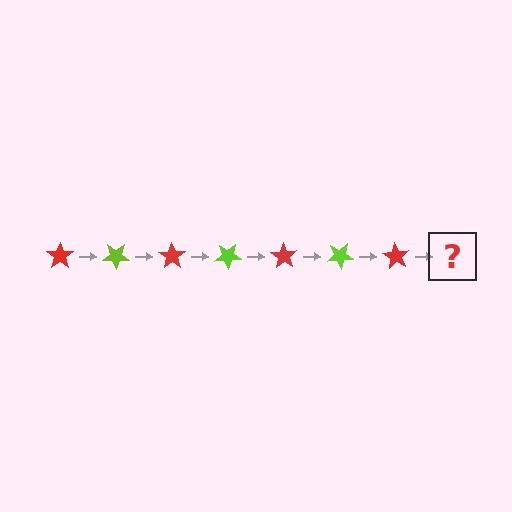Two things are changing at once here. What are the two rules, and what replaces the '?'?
The two rules are that it rotates 35 degrees each step and the color cycles through red and lime. The '?' should be a lime star, rotated 245 degrees from the start.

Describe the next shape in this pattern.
It should be a lime star, rotated 245 degrees from the start.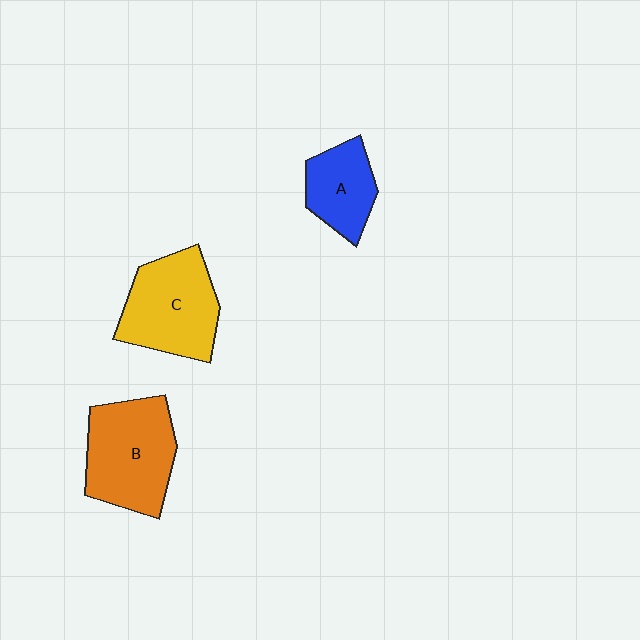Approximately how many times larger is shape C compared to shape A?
Approximately 1.6 times.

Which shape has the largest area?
Shape B (orange).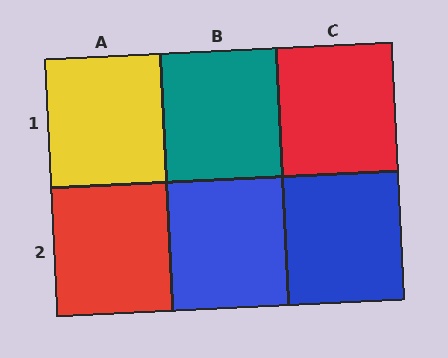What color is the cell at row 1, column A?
Yellow.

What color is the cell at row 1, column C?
Red.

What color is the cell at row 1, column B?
Teal.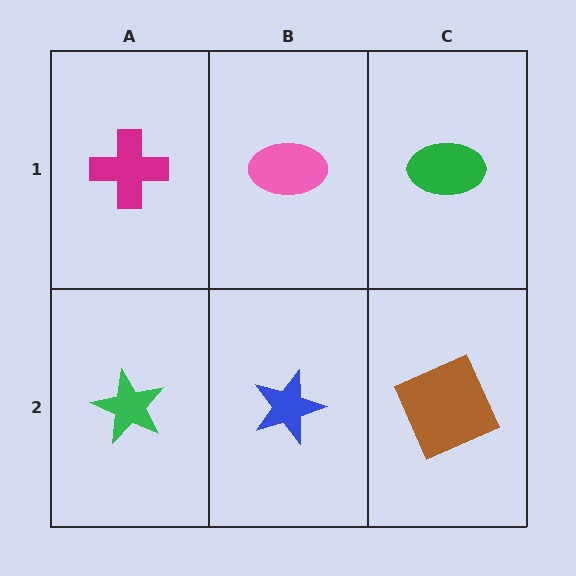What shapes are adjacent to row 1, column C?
A brown square (row 2, column C), a pink ellipse (row 1, column B).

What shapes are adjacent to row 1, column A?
A green star (row 2, column A), a pink ellipse (row 1, column B).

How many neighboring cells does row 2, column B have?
3.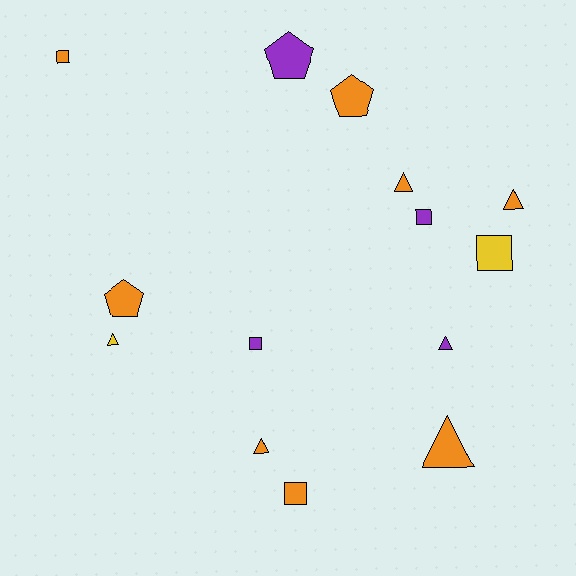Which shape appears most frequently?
Triangle, with 6 objects.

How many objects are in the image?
There are 14 objects.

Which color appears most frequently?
Orange, with 8 objects.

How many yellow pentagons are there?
There are no yellow pentagons.